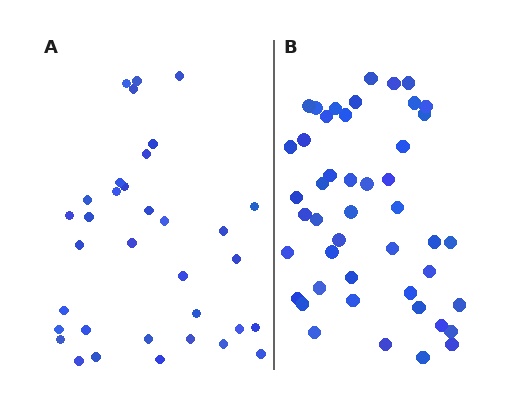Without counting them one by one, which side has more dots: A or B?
Region B (the right region) has more dots.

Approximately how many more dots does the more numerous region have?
Region B has roughly 12 or so more dots than region A.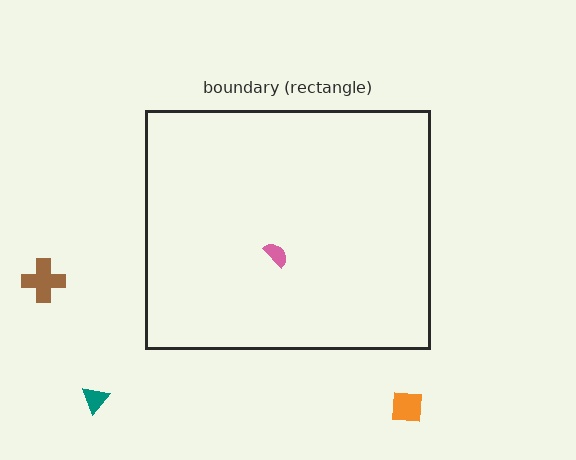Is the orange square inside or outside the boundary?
Outside.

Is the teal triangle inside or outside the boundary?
Outside.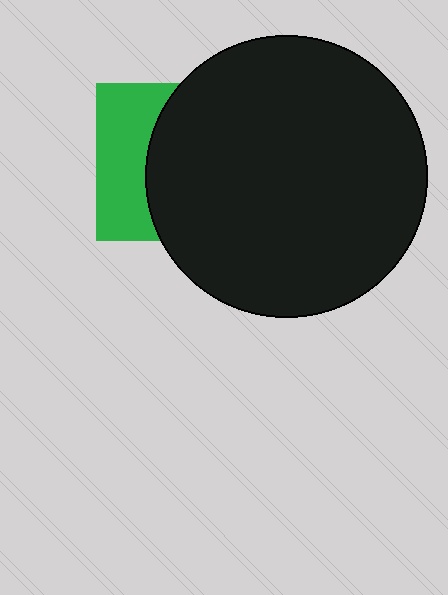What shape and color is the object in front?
The object in front is a black circle.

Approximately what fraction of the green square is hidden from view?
Roughly 63% of the green square is hidden behind the black circle.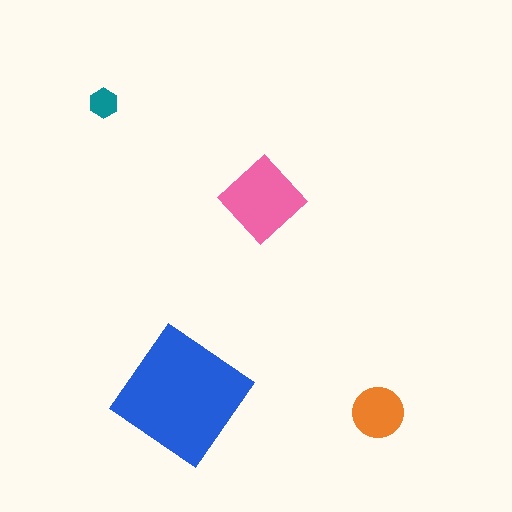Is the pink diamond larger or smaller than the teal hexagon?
Larger.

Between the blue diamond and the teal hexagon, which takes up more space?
The blue diamond.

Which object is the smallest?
The teal hexagon.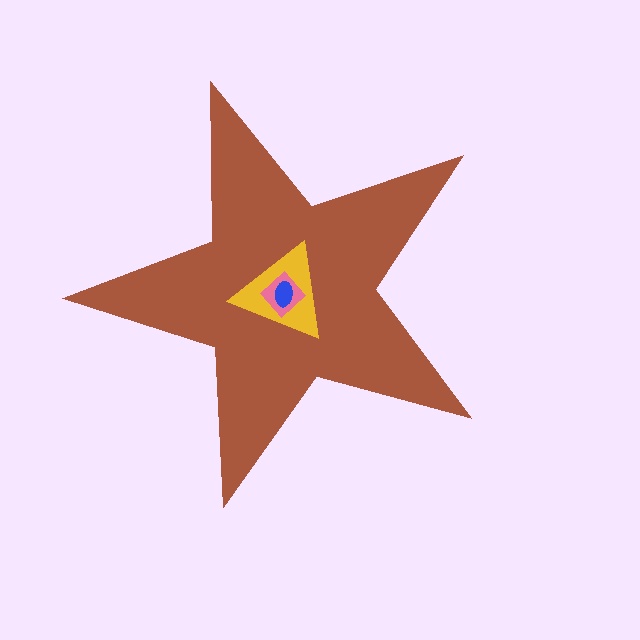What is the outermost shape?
The brown star.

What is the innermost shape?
The blue ellipse.